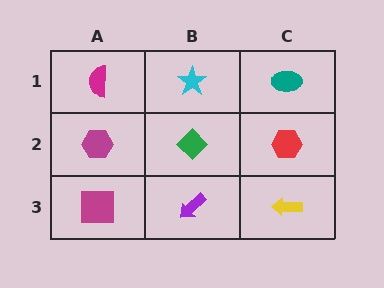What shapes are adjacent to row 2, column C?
A teal ellipse (row 1, column C), a yellow arrow (row 3, column C), a green diamond (row 2, column B).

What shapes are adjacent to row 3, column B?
A green diamond (row 2, column B), a magenta square (row 3, column A), a yellow arrow (row 3, column C).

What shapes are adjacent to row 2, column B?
A cyan star (row 1, column B), a purple arrow (row 3, column B), a magenta hexagon (row 2, column A), a red hexagon (row 2, column C).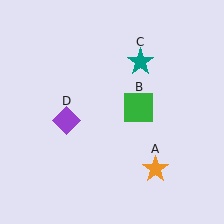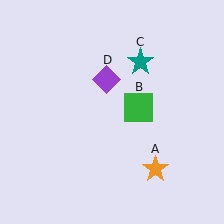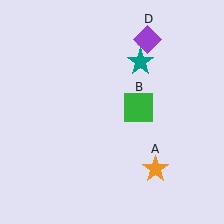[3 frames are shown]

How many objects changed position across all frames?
1 object changed position: purple diamond (object D).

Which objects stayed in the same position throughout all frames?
Orange star (object A) and green square (object B) and teal star (object C) remained stationary.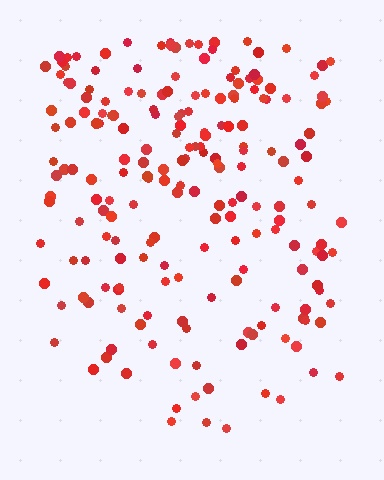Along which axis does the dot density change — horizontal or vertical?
Vertical.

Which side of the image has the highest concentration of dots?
The top.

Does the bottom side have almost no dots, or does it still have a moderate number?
Still a moderate number, just noticeably fewer than the top.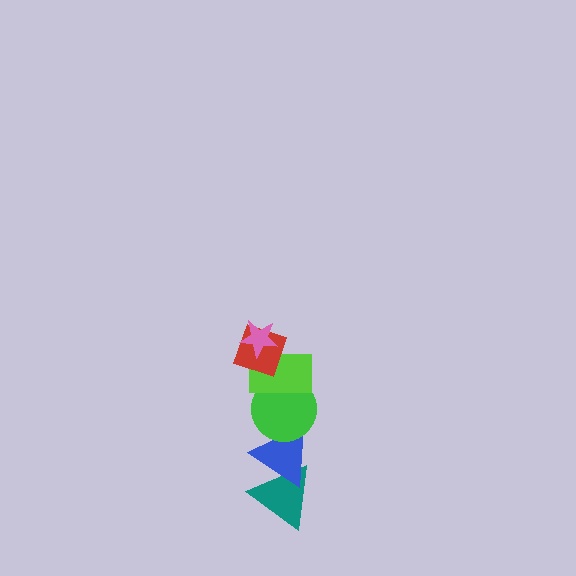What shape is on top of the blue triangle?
The green circle is on top of the blue triangle.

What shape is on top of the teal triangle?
The blue triangle is on top of the teal triangle.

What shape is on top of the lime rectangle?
The red diamond is on top of the lime rectangle.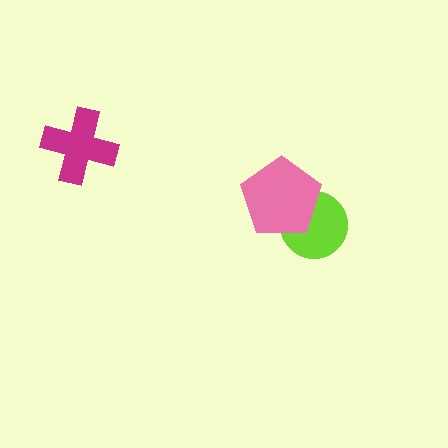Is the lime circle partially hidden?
Yes, it is partially covered by another shape.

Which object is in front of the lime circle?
The pink pentagon is in front of the lime circle.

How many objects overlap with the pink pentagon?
1 object overlaps with the pink pentagon.